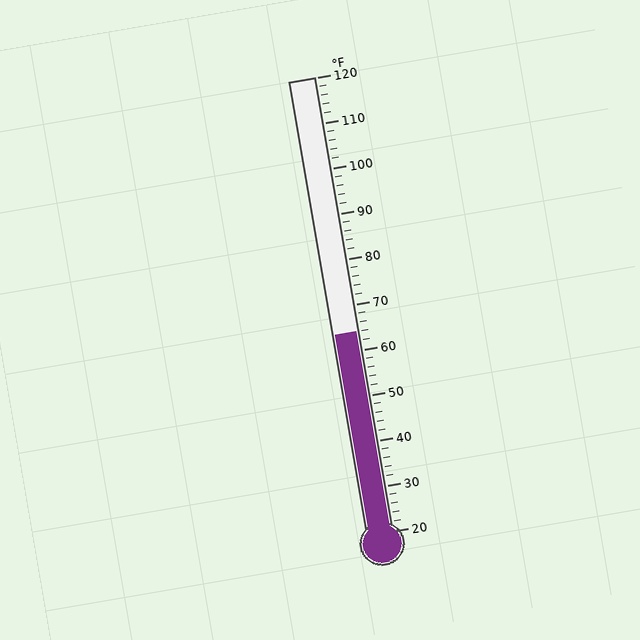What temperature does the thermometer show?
The thermometer shows approximately 64°F.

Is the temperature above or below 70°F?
The temperature is below 70°F.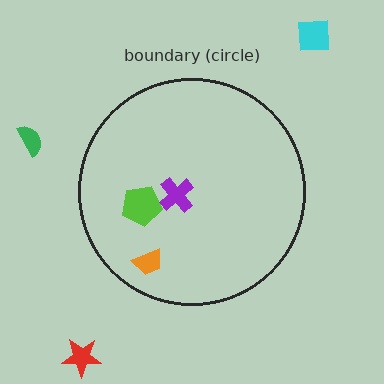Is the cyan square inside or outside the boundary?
Outside.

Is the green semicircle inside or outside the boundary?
Outside.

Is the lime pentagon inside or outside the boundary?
Inside.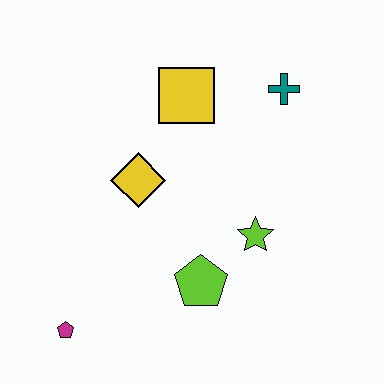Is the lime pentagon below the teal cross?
Yes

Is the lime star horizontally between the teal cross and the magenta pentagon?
Yes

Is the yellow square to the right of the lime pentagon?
No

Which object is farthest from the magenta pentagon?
The teal cross is farthest from the magenta pentagon.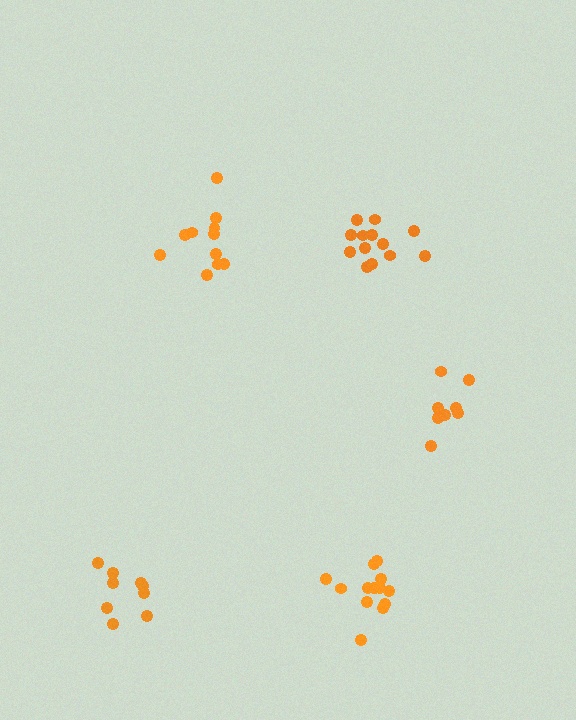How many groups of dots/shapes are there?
There are 5 groups.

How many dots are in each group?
Group 1: 9 dots, Group 2: 13 dots, Group 3: 11 dots, Group 4: 13 dots, Group 5: 8 dots (54 total).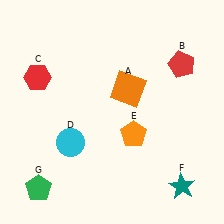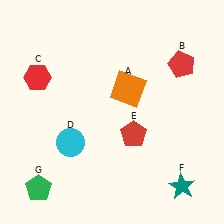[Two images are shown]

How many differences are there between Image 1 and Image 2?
There is 1 difference between the two images.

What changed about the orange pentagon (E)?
In Image 1, E is orange. In Image 2, it changed to red.